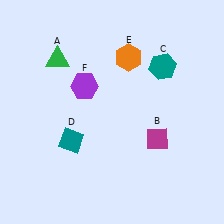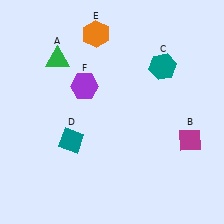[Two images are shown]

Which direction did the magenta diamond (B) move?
The magenta diamond (B) moved right.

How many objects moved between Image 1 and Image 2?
2 objects moved between the two images.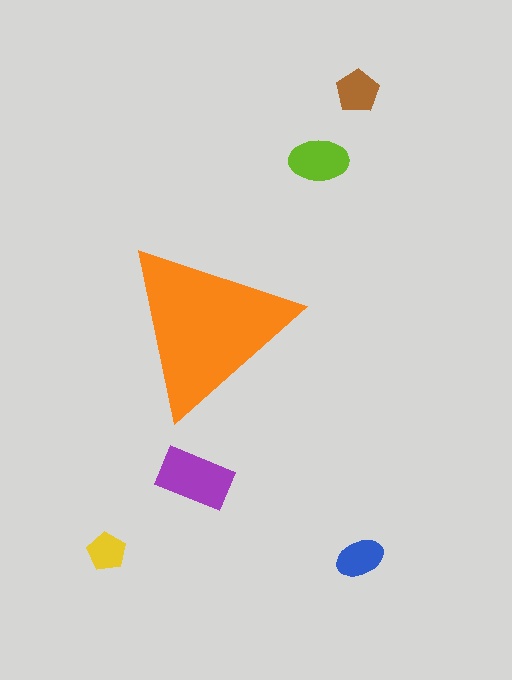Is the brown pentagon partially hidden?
No, the brown pentagon is fully visible.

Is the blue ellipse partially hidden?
No, the blue ellipse is fully visible.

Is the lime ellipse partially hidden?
No, the lime ellipse is fully visible.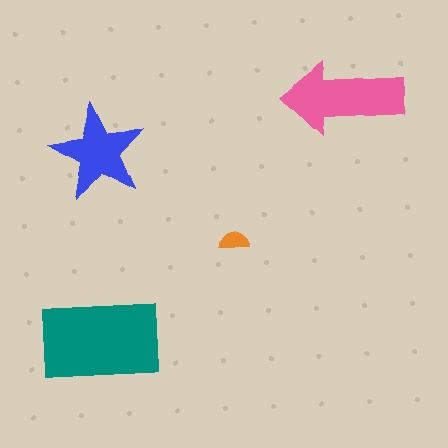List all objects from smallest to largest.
The orange semicircle, the blue star, the pink arrow, the teal rectangle.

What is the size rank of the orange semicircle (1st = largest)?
4th.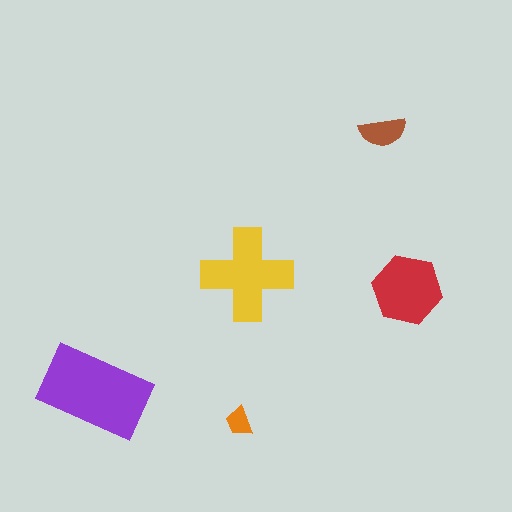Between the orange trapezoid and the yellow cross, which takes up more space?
The yellow cross.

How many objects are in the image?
There are 5 objects in the image.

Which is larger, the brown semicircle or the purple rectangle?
The purple rectangle.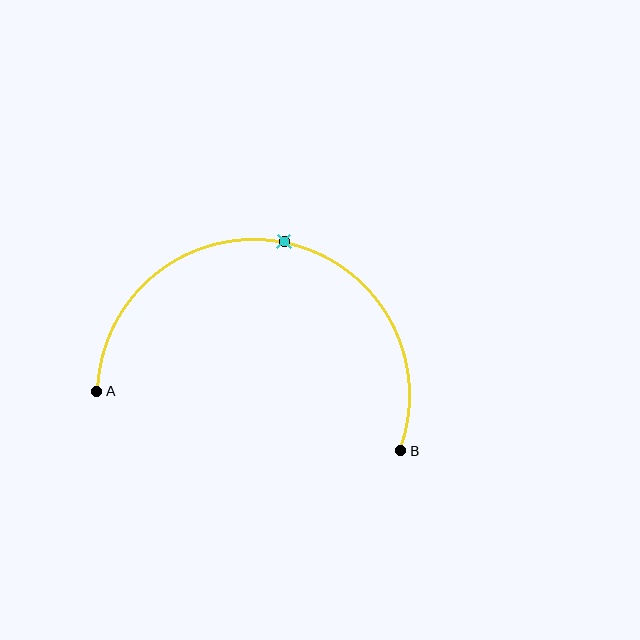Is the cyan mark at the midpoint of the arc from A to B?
Yes. The cyan mark lies on the arc at equal arc-length from both A and B — it is the arc midpoint.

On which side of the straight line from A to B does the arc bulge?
The arc bulges above the straight line connecting A and B.